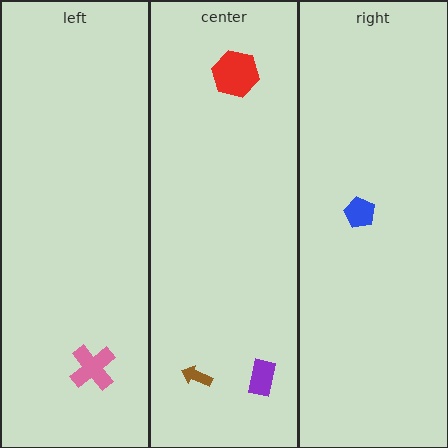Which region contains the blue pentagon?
The right region.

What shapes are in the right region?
The blue pentagon.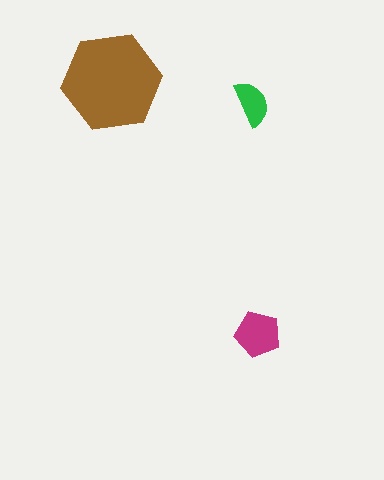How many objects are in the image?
There are 3 objects in the image.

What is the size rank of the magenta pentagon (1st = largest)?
2nd.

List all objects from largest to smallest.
The brown hexagon, the magenta pentagon, the green semicircle.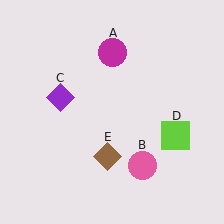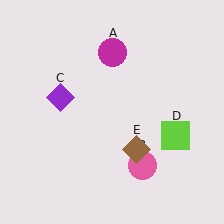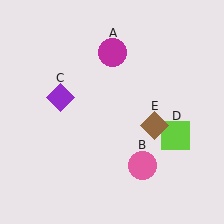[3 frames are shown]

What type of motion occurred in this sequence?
The brown diamond (object E) rotated counterclockwise around the center of the scene.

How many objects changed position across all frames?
1 object changed position: brown diamond (object E).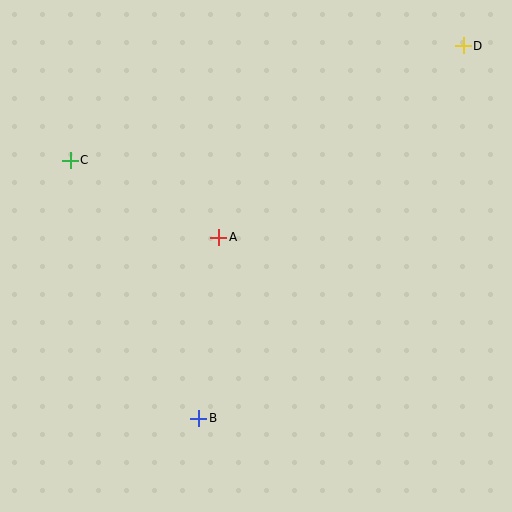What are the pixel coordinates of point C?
Point C is at (70, 160).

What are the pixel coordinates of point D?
Point D is at (463, 46).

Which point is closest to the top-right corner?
Point D is closest to the top-right corner.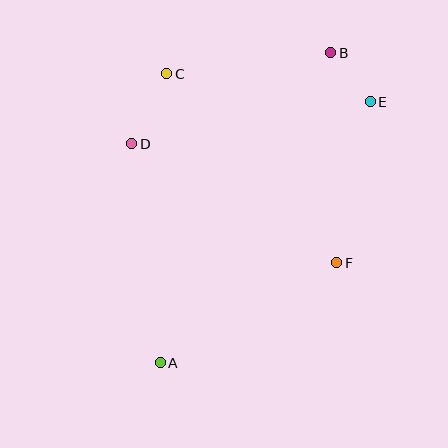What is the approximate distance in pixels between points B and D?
The distance between B and D is approximately 219 pixels.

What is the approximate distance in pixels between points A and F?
The distance between A and F is approximately 203 pixels.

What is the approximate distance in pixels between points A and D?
The distance between A and D is approximately 221 pixels.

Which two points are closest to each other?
Points B and E are closest to each other.